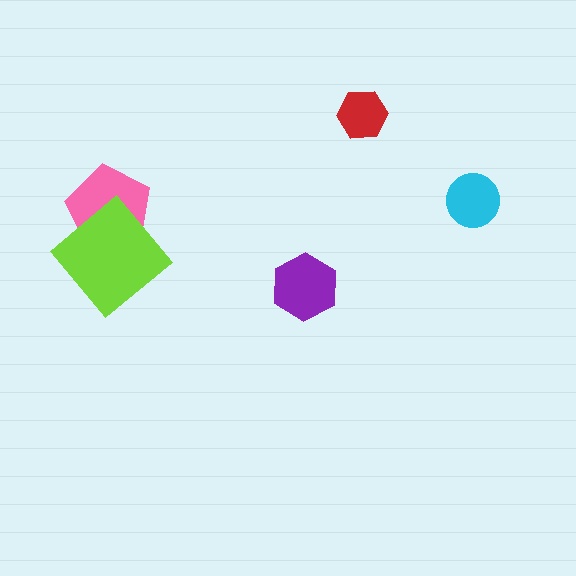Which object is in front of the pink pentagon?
The lime diamond is in front of the pink pentagon.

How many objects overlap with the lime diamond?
1 object overlaps with the lime diamond.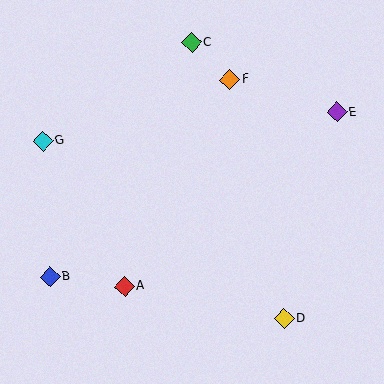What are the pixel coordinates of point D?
Point D is at (284, 319).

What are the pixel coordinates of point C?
Point C is at (192, 42).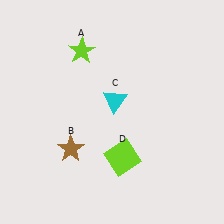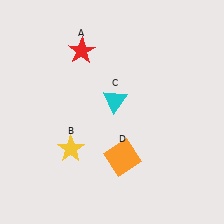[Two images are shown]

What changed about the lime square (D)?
In Image 1, D is lime. In Image 2, it changed to orange.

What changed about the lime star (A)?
In Image 1, A is lime. In Image 2, it changed to red.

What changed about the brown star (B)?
In Image 1, B is brown. In Image 2, it changed to yellow.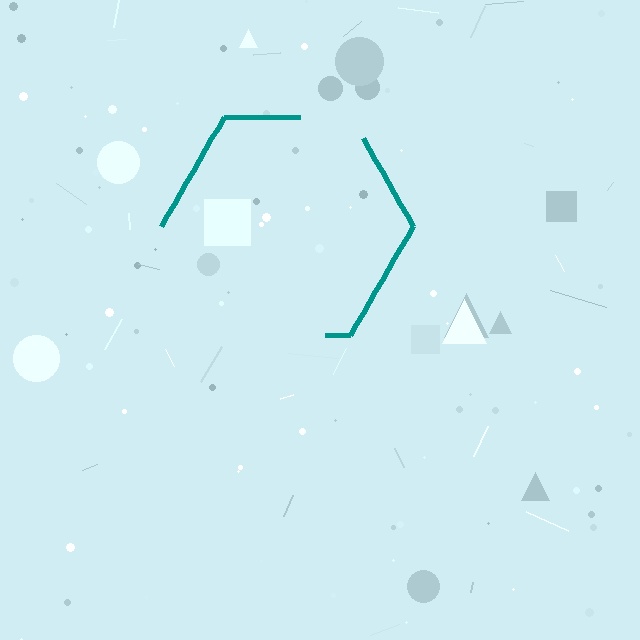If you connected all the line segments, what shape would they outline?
They would outline a hexagon.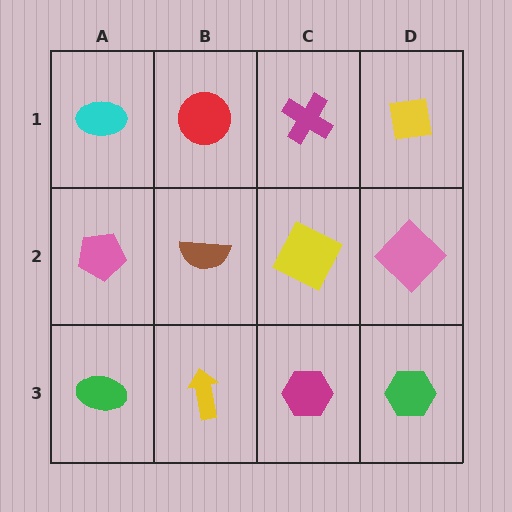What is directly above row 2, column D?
A yellow square.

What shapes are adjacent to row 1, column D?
A pink diamond (row 2, column D), a magenta cross (row 1, column C).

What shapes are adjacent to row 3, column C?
A yellow square (row 2, column C), a yellow arrow (row 3, column B), a green hexagon (row 3, column D).